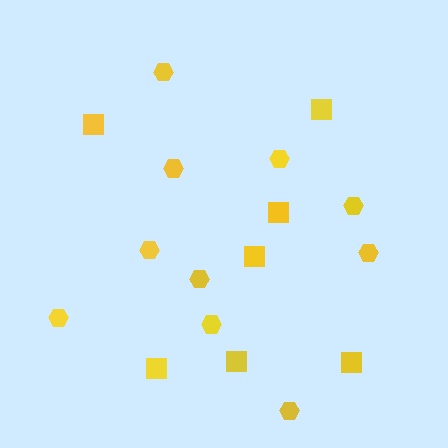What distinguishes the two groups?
There are 2 groups: one group of squares (7) and one group of hexagons (10).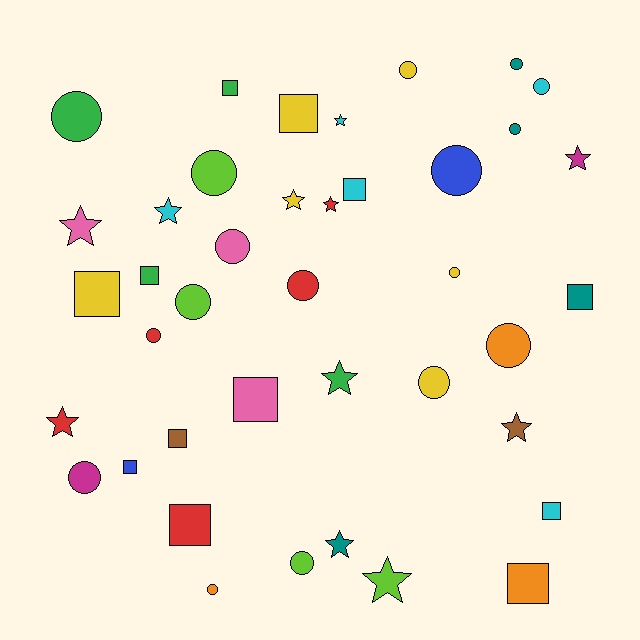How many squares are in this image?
There are 12 squares.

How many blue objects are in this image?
There are 2 blue objects.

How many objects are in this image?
There are 40 objects.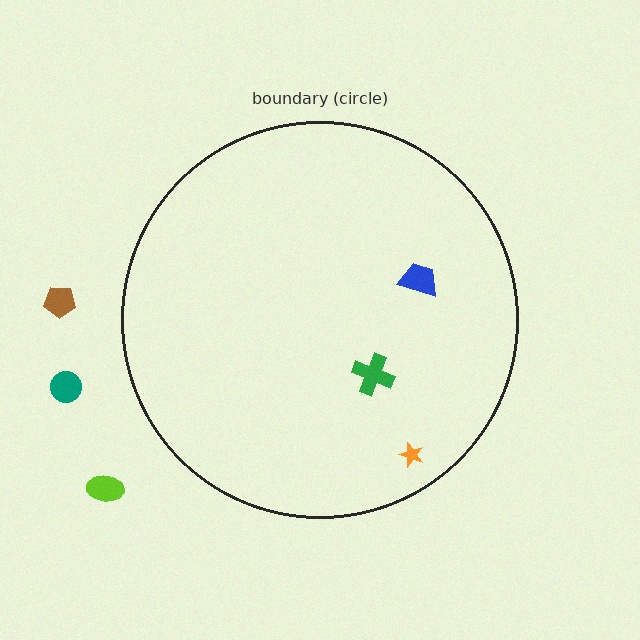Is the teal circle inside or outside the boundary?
Outside.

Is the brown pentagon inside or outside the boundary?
Outside.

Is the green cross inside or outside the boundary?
Inside.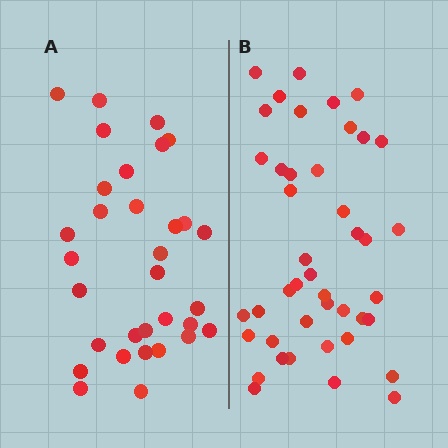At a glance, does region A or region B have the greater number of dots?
Region B (the right region) has more dots.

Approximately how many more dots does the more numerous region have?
Region B has roughly 12 or so more dots than region A.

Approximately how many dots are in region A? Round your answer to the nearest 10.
About 30 dots. (The exact count is 32, which rounds to 30.)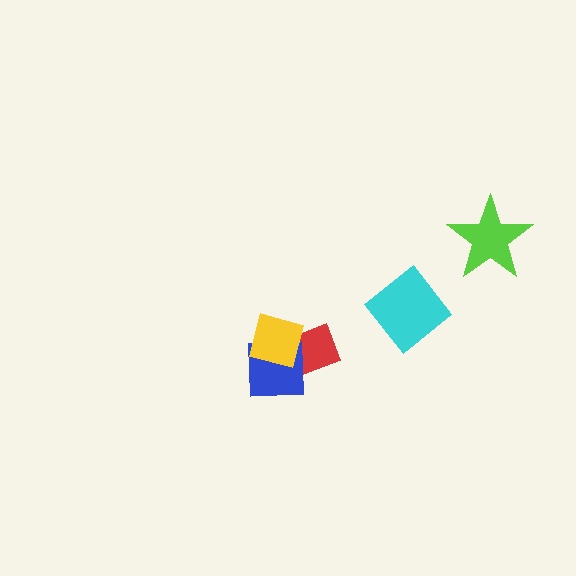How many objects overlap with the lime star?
0 objects overlap with the lime star.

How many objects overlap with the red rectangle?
2 objects overlap with the red rectangle.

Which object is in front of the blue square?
The yellow square is in front of the blue square.